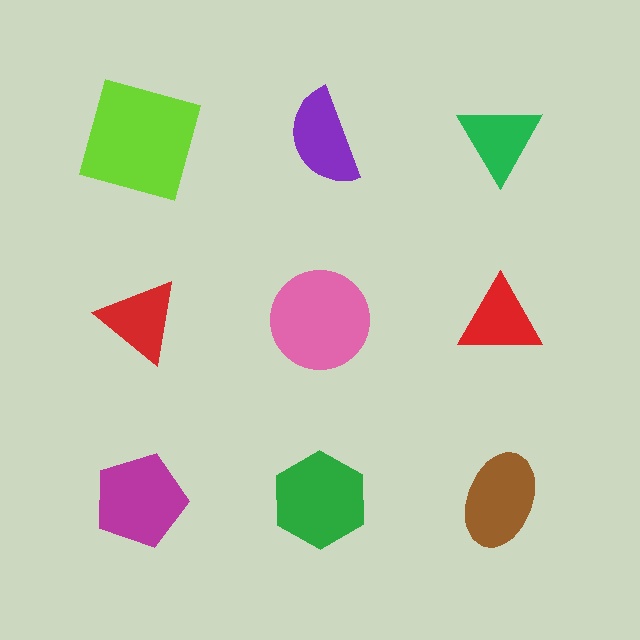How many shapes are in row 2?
3 shapes.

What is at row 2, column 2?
A pink circle.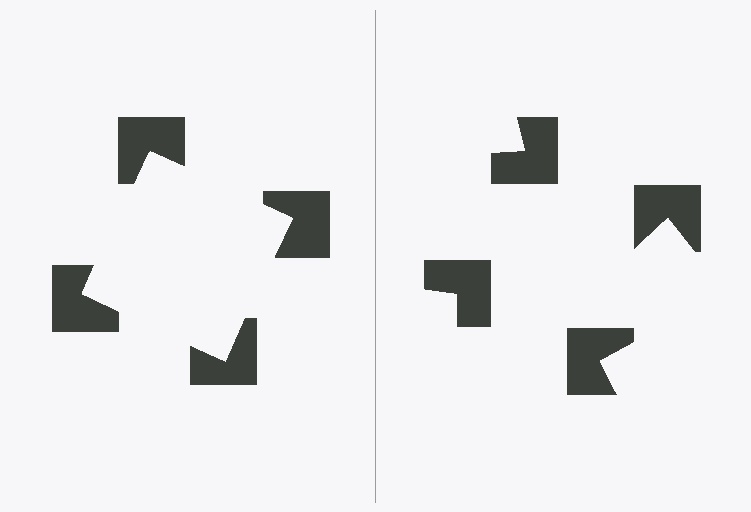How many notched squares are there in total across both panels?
8 — 4 on each side.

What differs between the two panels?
The notched squares are positioned identically on both sides; only the wedge orientations differ. On the left they align to a square; on the right they are misaligned.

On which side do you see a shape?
An illusory square appears on the left side. On the right side the wedge cuts are rotated, so no coherent shape forms.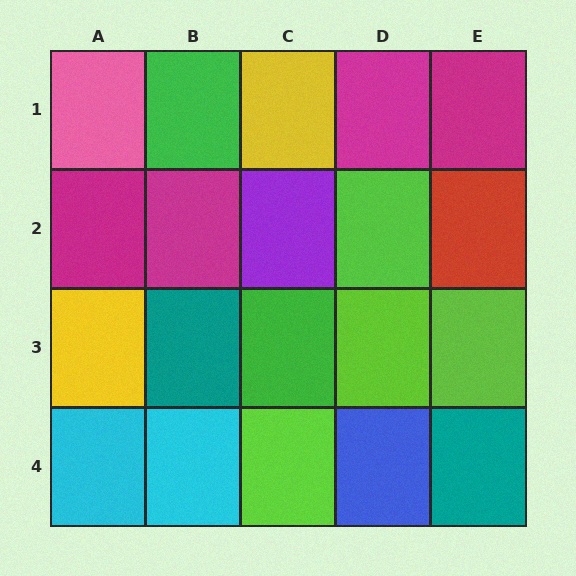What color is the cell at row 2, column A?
Magenta.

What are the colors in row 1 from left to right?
Pink, green, yellow, magenta, magenta.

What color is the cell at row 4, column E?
Teal.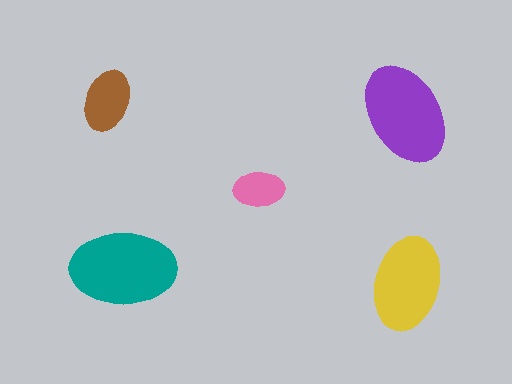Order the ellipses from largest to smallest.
the teal one, the purple one, the yellow one, the brown one, the pink one.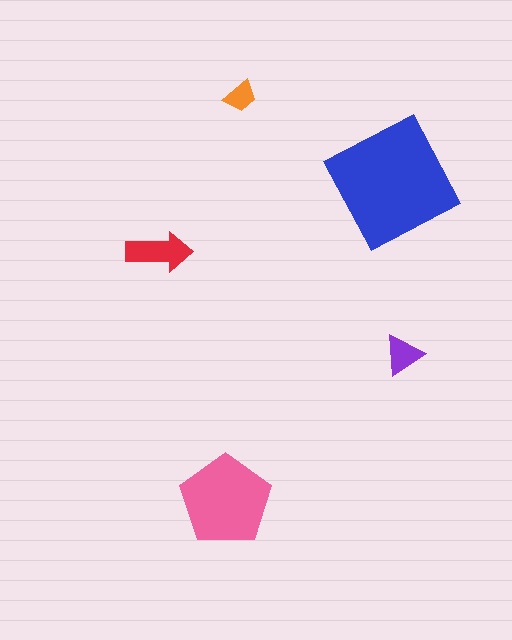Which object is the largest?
The blue square.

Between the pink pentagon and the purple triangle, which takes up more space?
The pink pentagon.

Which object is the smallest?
The orange trapezoid.